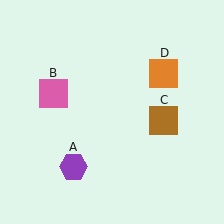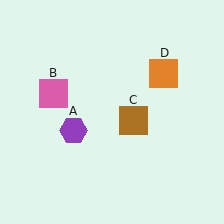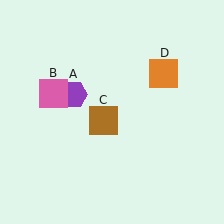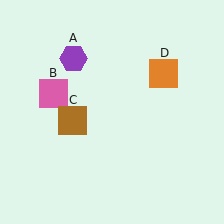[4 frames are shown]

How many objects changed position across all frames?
2 objects changed position: purple hexagon (object A), brown square (object C).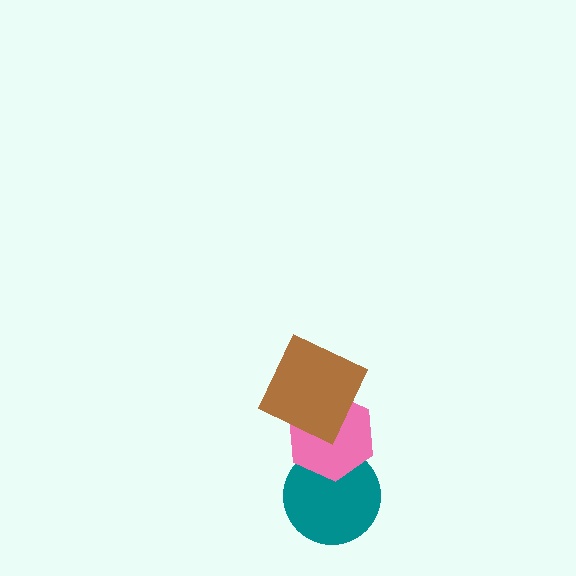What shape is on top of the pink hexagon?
The brown square is on top of the pink hexagon.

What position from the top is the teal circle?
The teal circle is 3rd from the top.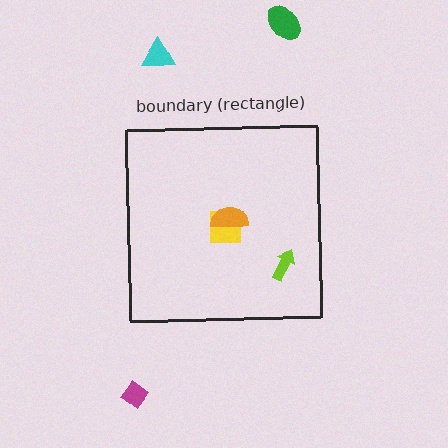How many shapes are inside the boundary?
3 inside, 3 outside.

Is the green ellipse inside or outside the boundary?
Outside.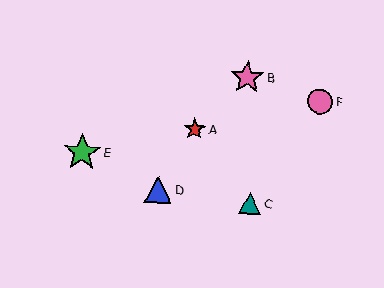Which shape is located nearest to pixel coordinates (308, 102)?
The pink circle (labeled F) at (320, 102) is nearest to that location.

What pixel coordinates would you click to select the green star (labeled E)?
Click at (82, 152) to select the green star E.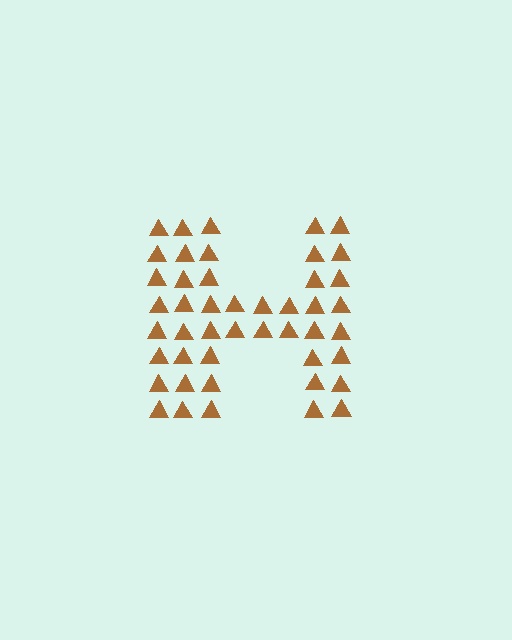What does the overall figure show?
The overall figure shows the letter H.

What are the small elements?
The small elements are triangles.